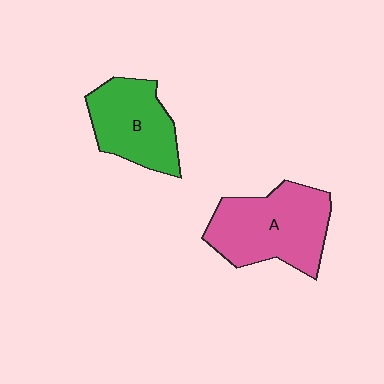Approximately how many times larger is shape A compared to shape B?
Approximately 1.3 times.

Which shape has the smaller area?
Shape B (green).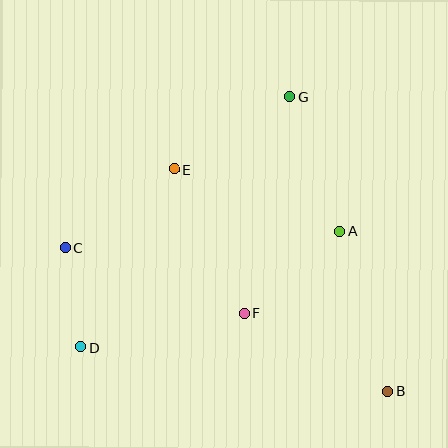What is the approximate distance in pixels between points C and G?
The distance between C and G is approximately 272 pixels.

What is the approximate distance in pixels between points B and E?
The distance between B and E is approximately 309 pixels.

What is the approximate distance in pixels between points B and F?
The distance between B and F is approximately 164 pixels.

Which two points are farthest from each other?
Points B and C are farthest from each other.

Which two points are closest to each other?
Points C and D are closest to each other.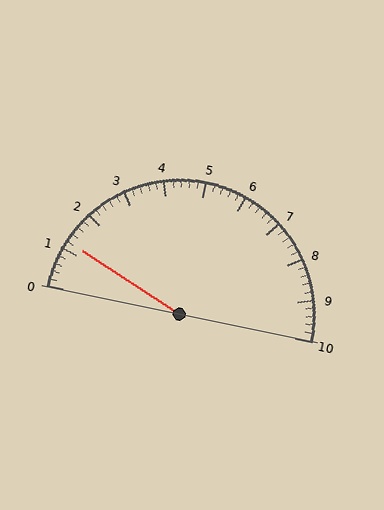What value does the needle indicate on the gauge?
The needle indicates approximately 1.2.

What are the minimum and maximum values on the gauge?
The gauge ranges from 0 to 10.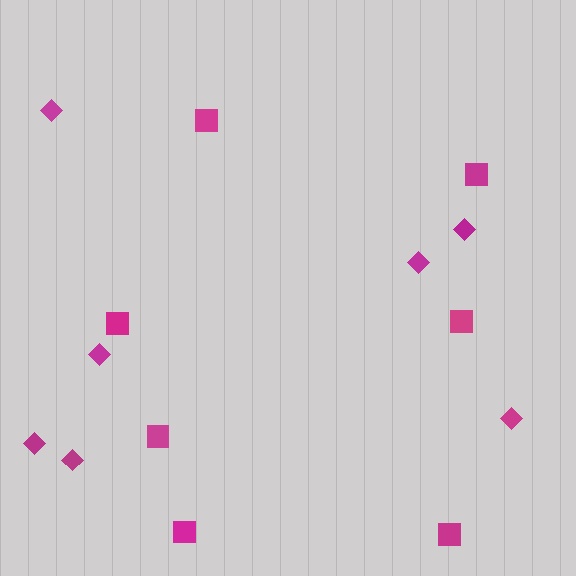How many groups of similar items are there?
There are 2 groups: one group of diamonds (7) and one group of squares (7).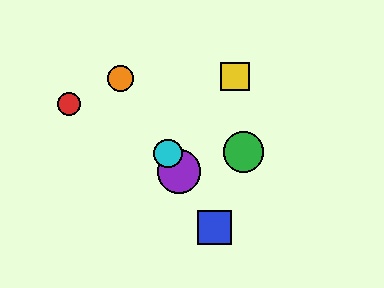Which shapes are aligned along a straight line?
The blue square, the purple circle, the orange circle, the cyan circle are aligned along a straight line.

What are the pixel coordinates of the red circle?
The red circle is at (69, 104).